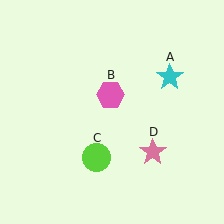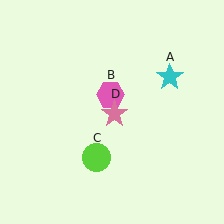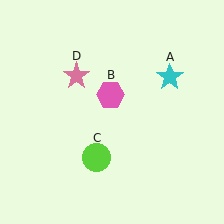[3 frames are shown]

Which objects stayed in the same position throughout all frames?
Cyan star (object A) and pink hexagon (object B) and lime circle (object C) remained stationary.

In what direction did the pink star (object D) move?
The pink star (object D) moved up and to the left.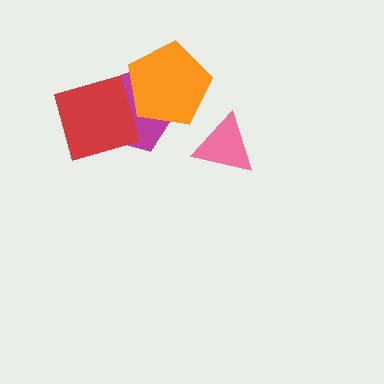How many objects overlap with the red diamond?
2 objects overlap with the red diamond.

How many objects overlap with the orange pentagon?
2 objects overlap with the orange pentagon.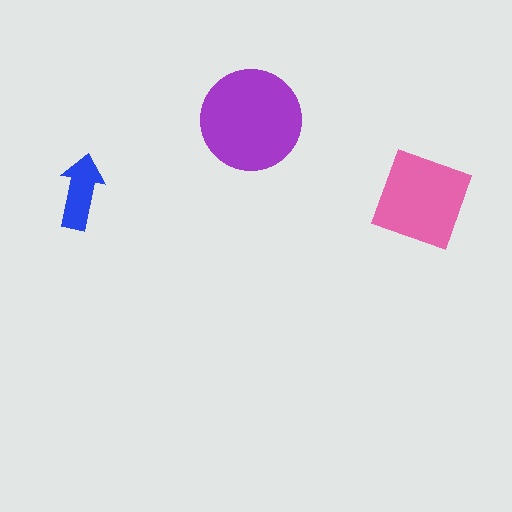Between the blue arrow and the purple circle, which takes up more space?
The purple circle.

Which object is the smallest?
The blue arrow.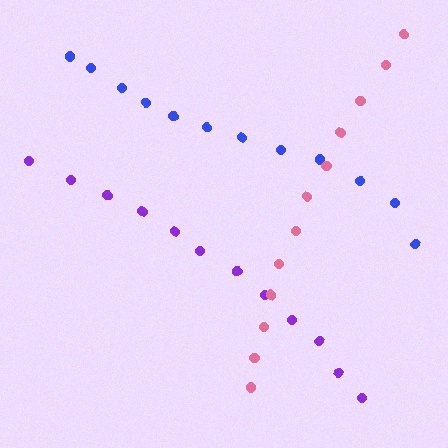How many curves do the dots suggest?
There are 3 distinct paths.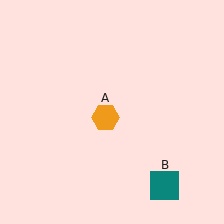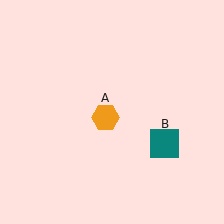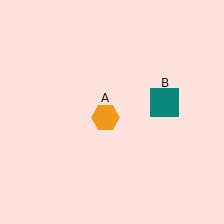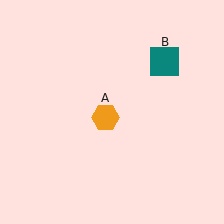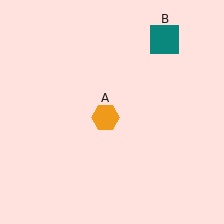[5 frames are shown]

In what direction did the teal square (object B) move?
The teal square (object B) moved up.